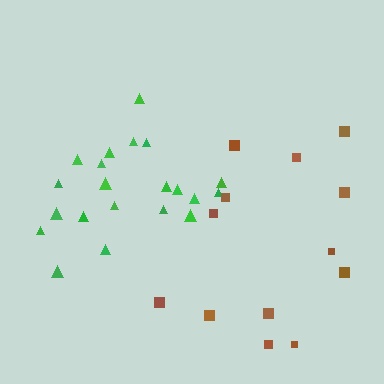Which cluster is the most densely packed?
Green.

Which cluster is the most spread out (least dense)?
Brown.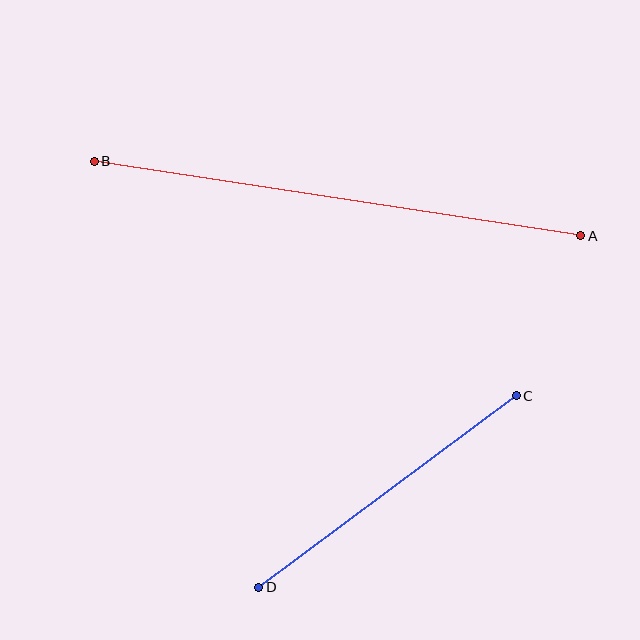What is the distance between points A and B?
The distance is approximately 492 pixels.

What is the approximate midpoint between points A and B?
The midpoint is at approximately (338, 198) pixels.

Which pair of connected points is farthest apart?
Points A and B are farthest apart.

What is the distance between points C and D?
The distance is approximately 321 pixels.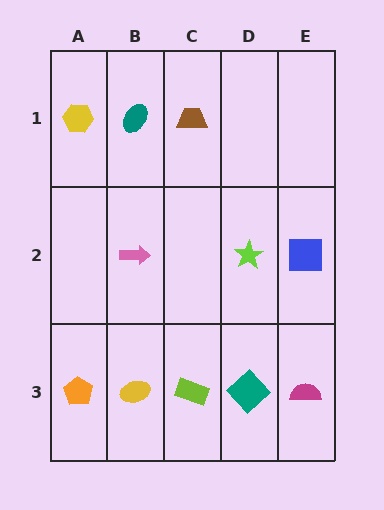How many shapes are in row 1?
3 shapes.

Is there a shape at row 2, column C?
No, that cell is empty.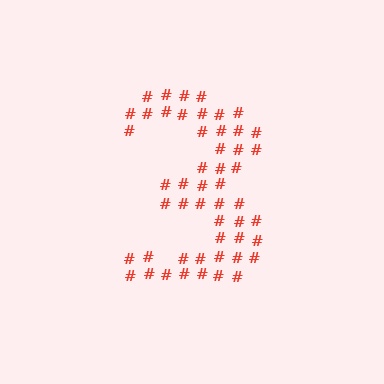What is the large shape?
The large shape is the digit 3.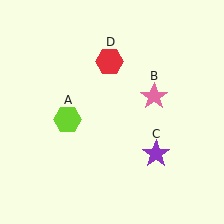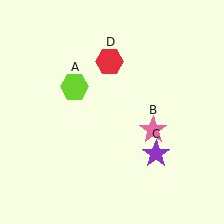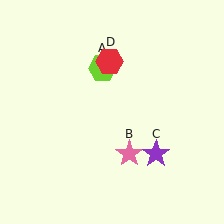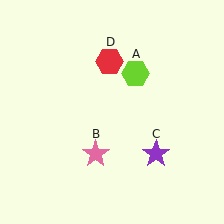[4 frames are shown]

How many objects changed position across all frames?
2 objects changed position: lime hexagon (object A), pink star (object B).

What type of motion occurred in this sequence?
The lime hexagon (object A), pink star (object B) rotated clockwise around the center of the scene.